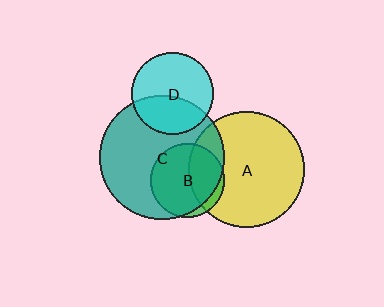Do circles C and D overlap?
Yes.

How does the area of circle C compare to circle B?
Approximately 2.8 times.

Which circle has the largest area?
Circle C (teal).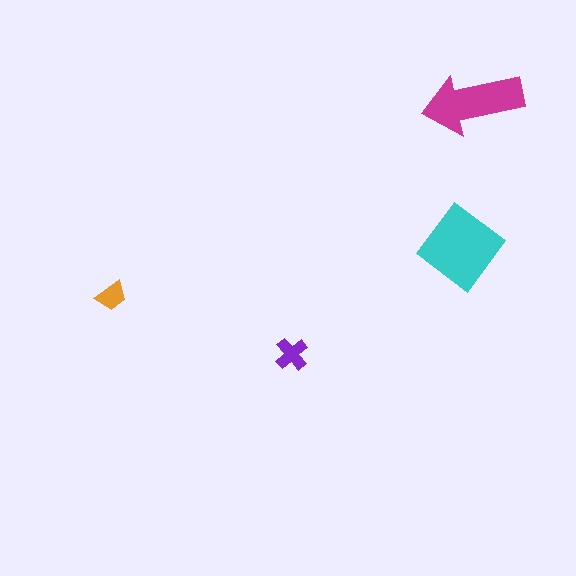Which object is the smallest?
The orange trapezoid.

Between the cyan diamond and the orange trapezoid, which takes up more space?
The cyan diamond.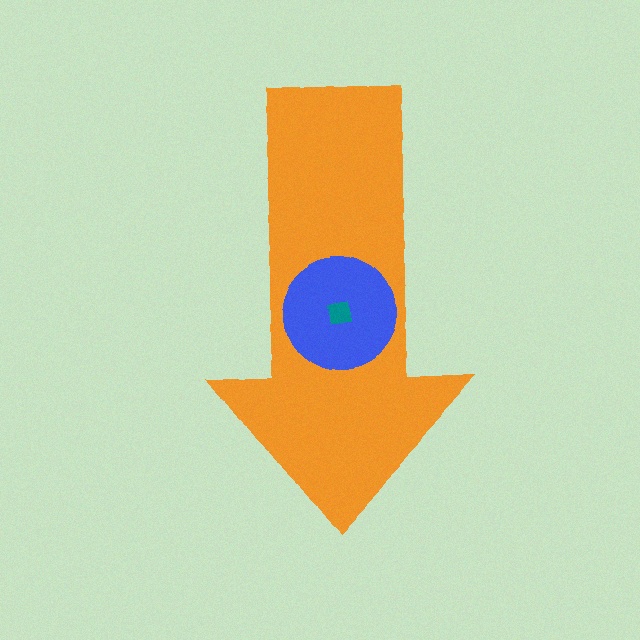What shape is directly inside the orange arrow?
The blue circle.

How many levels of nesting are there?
3.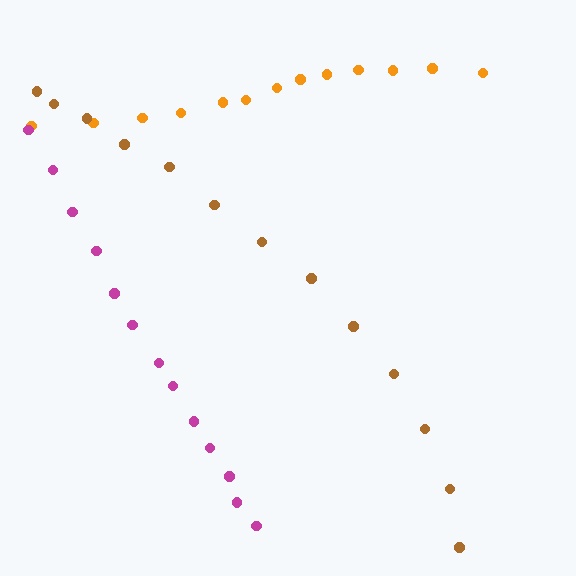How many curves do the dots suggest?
There are 3 distinct paths.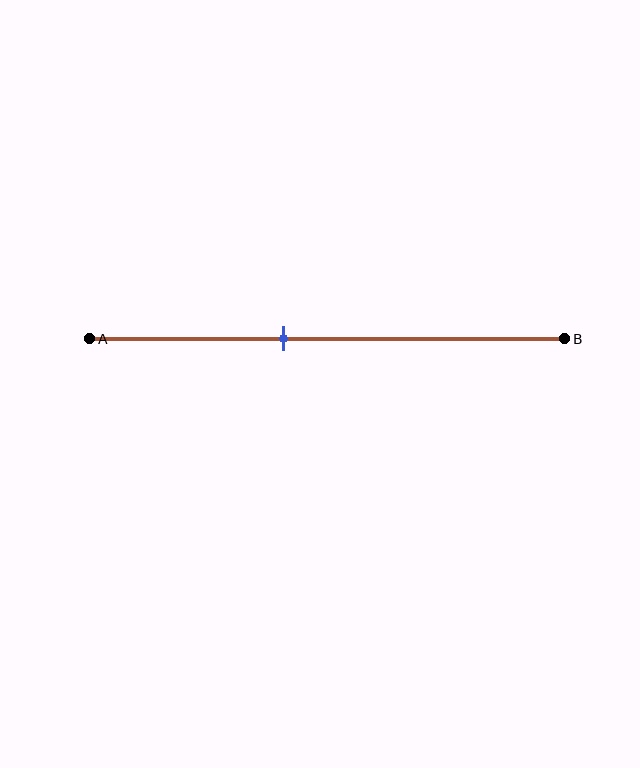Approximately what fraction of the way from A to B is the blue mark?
The blue mark is approximately 40% of the way from A to B.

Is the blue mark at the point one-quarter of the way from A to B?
No, the mark is at about 40% from A, not at the 25% one-quarter point.